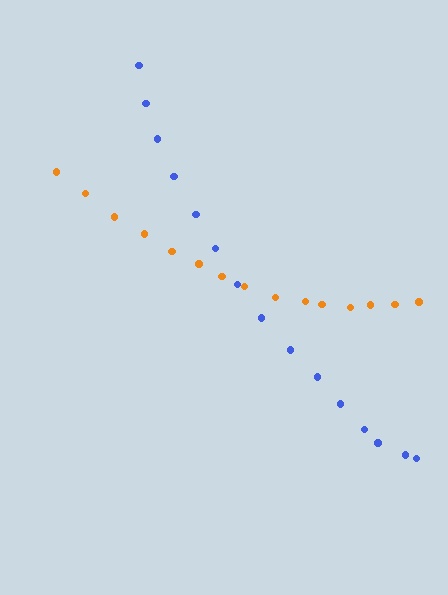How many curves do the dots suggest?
There are 2 distinct paths.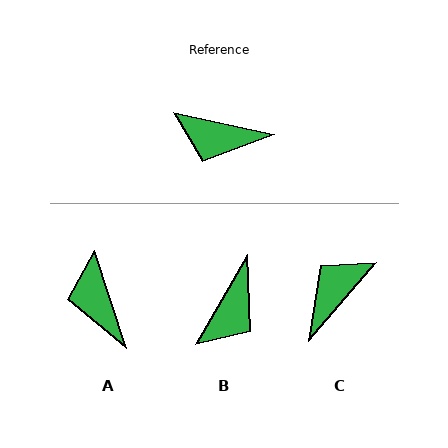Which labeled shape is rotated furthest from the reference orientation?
C, about 119 degrees away.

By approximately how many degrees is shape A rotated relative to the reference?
Approximately 60 degrees clockwise.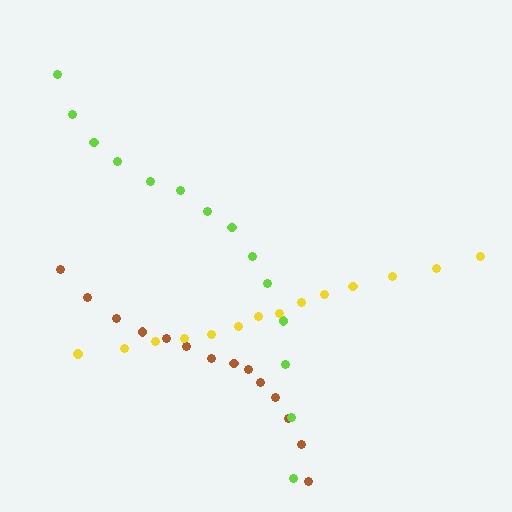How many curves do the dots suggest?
There are 3 distinct paths.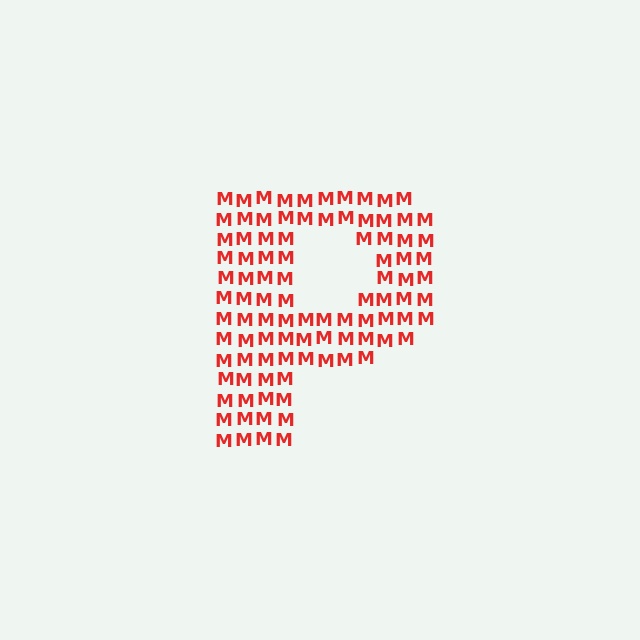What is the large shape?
The large shape is the letter P.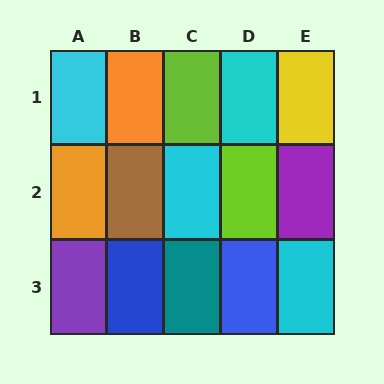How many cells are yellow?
1 cell is yellow.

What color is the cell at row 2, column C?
Cyan.